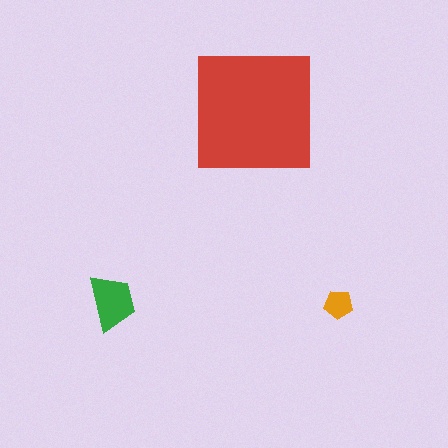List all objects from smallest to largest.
The orange pentagon, the green trapezoid, the red square.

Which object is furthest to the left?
The green trapezoid is leftmost.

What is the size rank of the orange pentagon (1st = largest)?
3rd.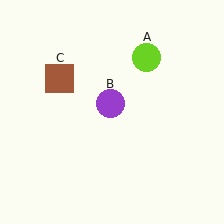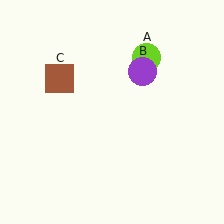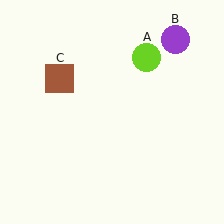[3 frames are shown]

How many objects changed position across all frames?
1 object changed position: purple circle (object B).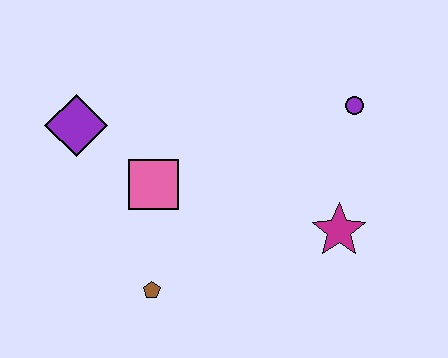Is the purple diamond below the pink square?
No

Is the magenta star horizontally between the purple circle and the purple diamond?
Yes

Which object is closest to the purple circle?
The magenta star is closest to the purple circle.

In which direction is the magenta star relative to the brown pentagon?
The magenta star is to the right of the brown pentagon.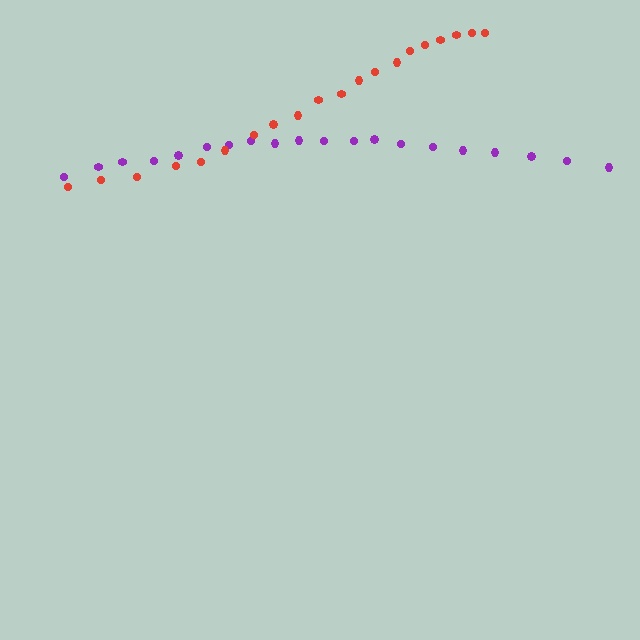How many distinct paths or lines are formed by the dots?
There are 2 distinct paths.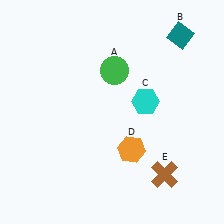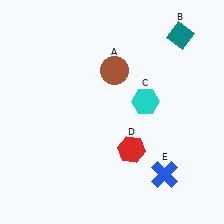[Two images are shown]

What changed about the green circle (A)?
In Image 1, A is green. In Image 2, it changed to brown.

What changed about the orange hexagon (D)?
In Image 1, D is orange. In Image 2, it changed to red.